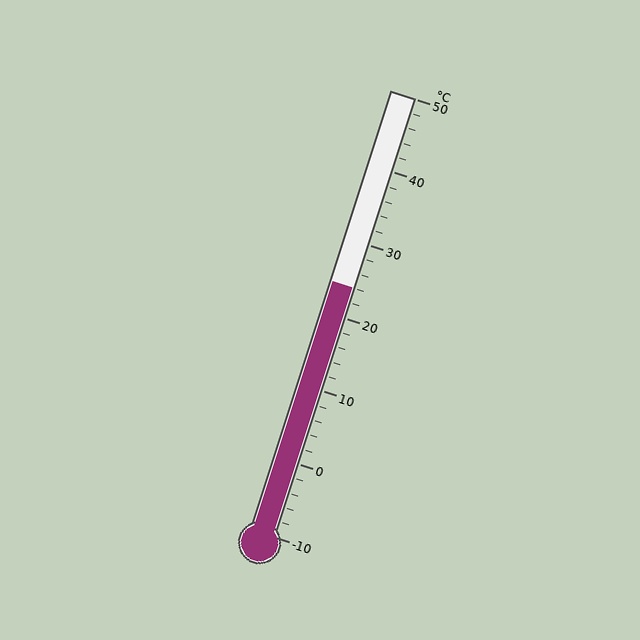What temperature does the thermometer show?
The thermometer shows approximately 24°C.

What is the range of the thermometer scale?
The thermometer scale ranges from -10°C to 50°C.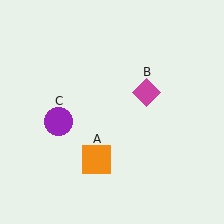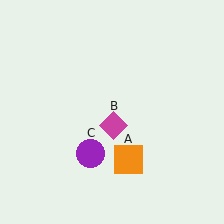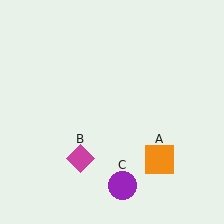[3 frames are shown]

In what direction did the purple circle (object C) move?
The purple circle (object C) moved down and to the right.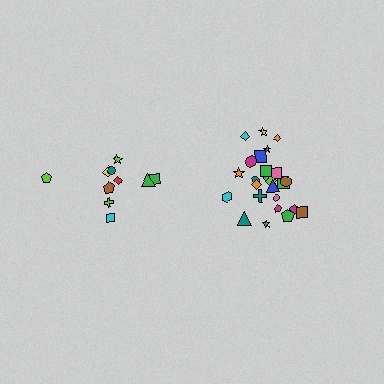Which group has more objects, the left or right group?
The right group.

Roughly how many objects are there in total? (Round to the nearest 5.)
Roughly 35 objects in total.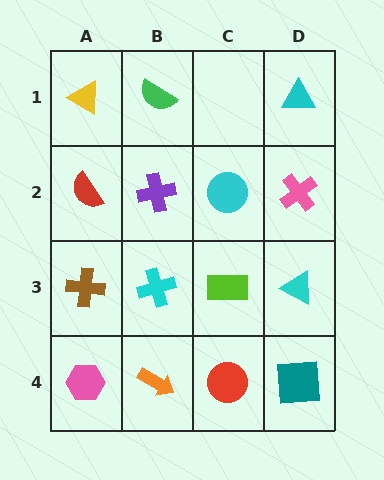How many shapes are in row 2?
4 shapes.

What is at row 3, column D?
A cyan triangle.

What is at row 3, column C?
A lime rectangle.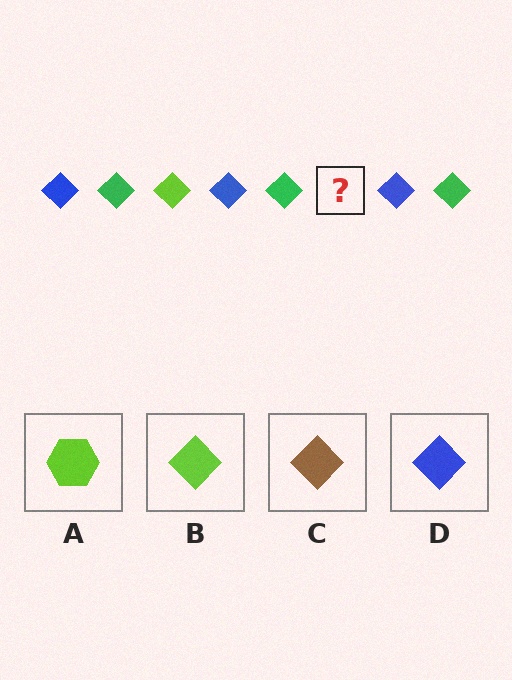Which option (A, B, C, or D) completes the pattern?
B.